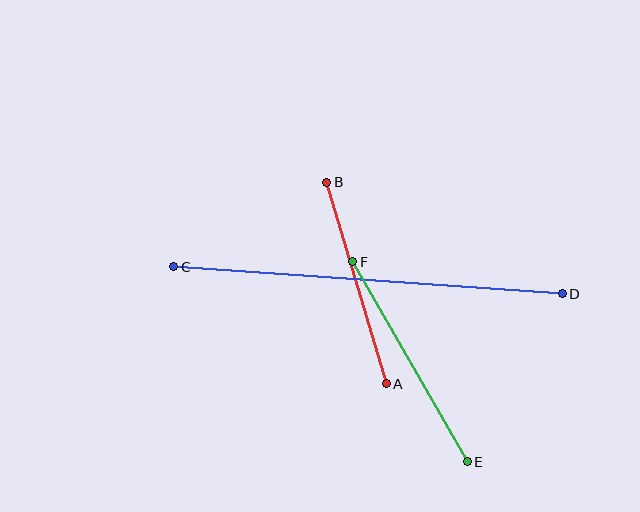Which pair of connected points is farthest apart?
Points C and D are farthest apart.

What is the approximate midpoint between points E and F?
The midpoint is at approximately (410, 362) pixels.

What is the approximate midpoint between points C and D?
The midpoint is at approximately (368, 280) pixels.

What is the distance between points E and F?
The distance is approximately 231 pixels.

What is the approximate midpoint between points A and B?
The midpoint is at approximately (356, 283) pixels.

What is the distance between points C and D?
The distance is approximately 390 pixels.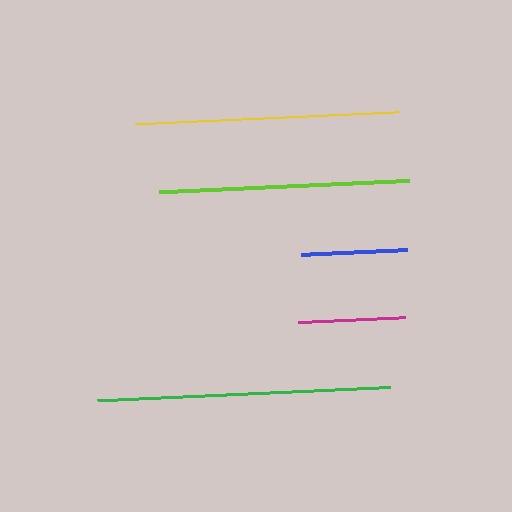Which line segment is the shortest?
The blue line is the shortest at approximately 106 pixels.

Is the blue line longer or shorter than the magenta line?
The magenta line is longer than the blue line.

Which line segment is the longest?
The green line is the longest at approximately 294 pixels.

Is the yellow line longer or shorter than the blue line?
The yellow line is longer than the blue line.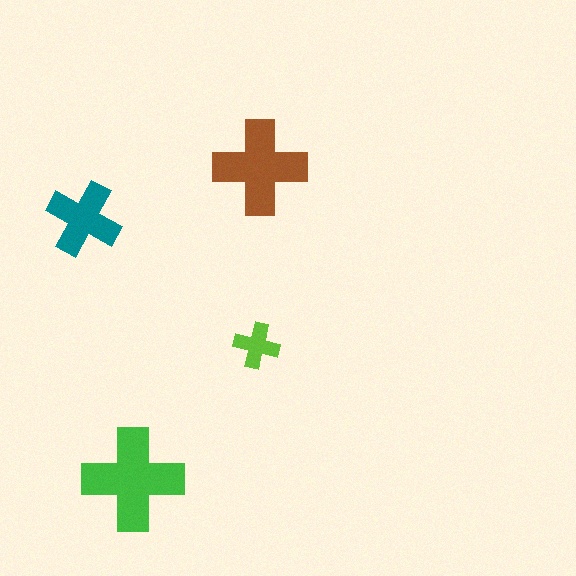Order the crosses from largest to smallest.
the green one, the brown one, the teal one, the lime one.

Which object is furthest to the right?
The brown cross is rightmost.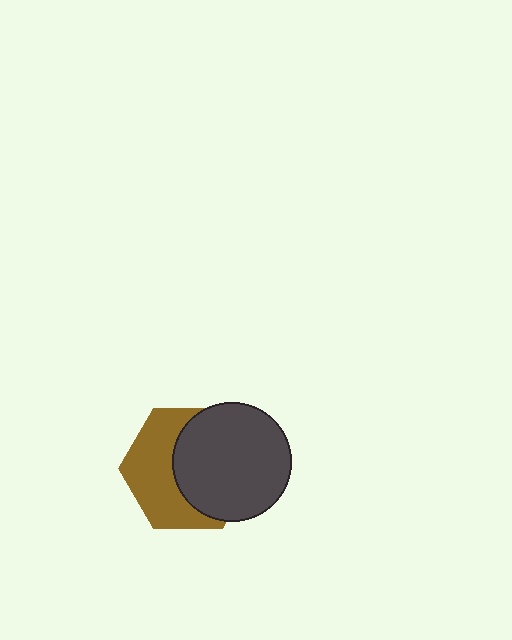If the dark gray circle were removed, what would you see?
You would see the complete brown hexagon.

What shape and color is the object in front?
The object in front is a dark gray circle.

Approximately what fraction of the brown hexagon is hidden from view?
Roughly 52% of the brown hexagon is hidden behind the dark gray circle.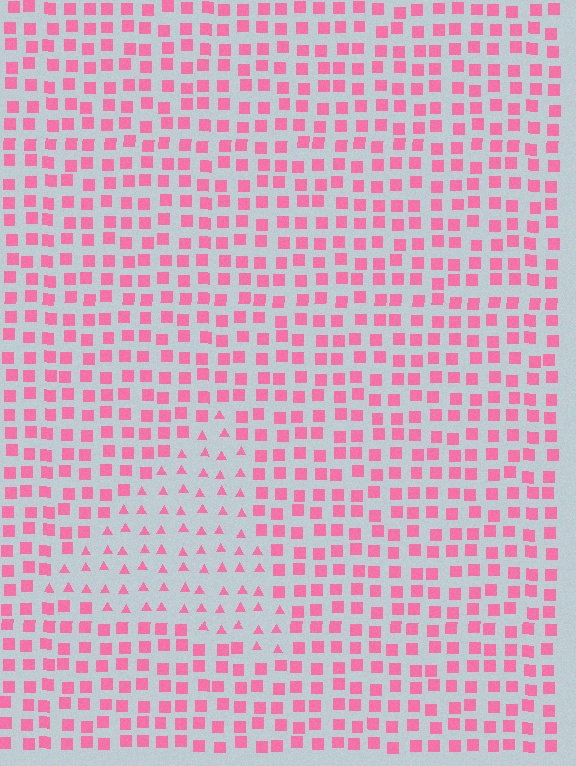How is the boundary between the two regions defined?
The boundary is defined by a change in element shape: triangles inside vs. squares outside. All elements share the same color and spacing.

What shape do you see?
I see a triangle.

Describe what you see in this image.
The image is filled with small pink elements arranged in a uniform grid. A triangle-shaped region contains triangles, while the surrounding area contains squares. The boundary is defined purely by the change in element shape.